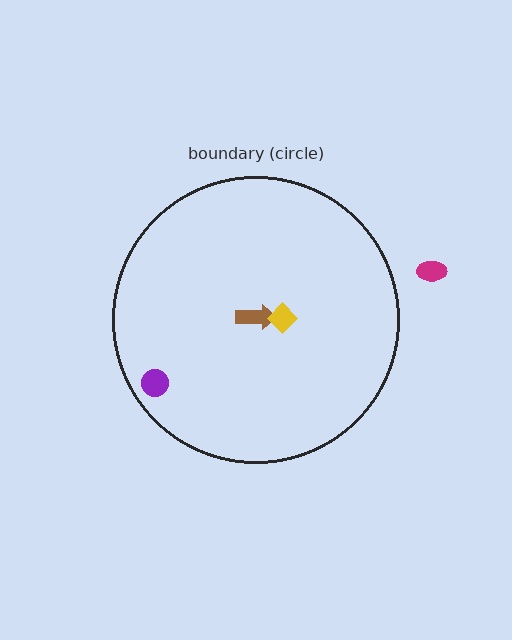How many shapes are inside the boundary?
3 inside, 1 outside.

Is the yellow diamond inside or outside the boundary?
Inside.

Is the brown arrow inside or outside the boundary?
Inside.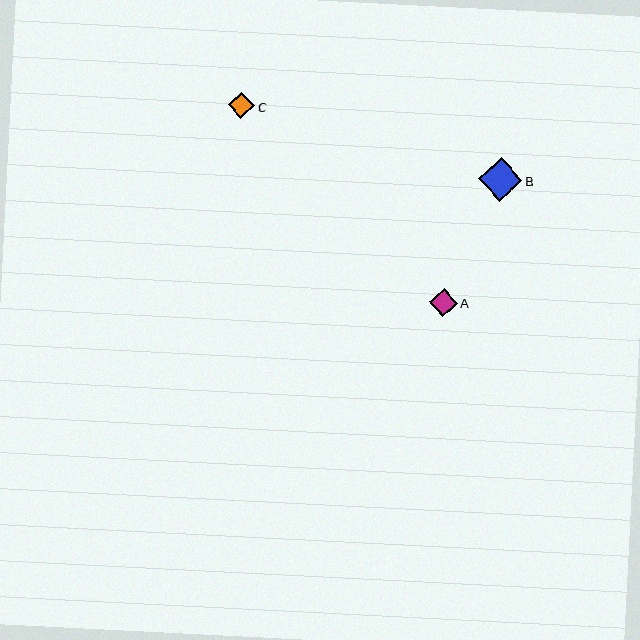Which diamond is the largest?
Diamond B is the largest with a size of approximately 44 pixels.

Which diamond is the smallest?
Diamond C is the smallest with a size of approximately 27 pixels.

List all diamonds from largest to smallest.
From largest to smallest: B, A, C.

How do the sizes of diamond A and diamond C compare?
Diamond A and diamond C are approximately the same size.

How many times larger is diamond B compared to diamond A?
Diamond B is approximately 1.6 times the size of diamond A.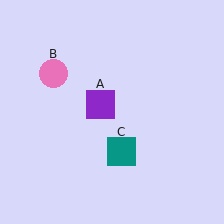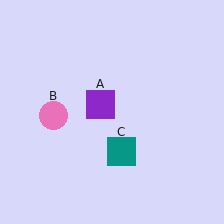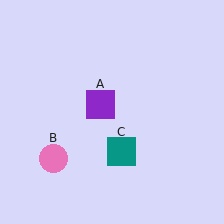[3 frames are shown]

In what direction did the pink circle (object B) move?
The pink circle (object B) moved down.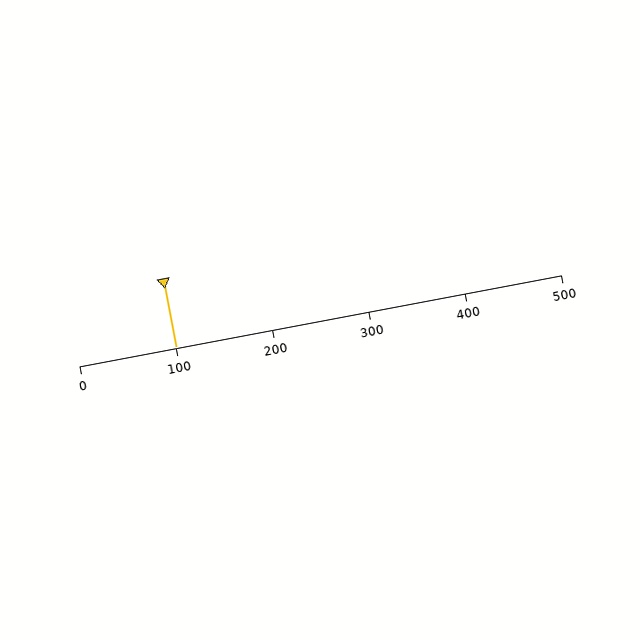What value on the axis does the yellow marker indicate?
The marker indicates approximately 100.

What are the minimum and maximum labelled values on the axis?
The axis runs from 0 to 500.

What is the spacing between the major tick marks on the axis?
The major ticks are spaced 100 apart.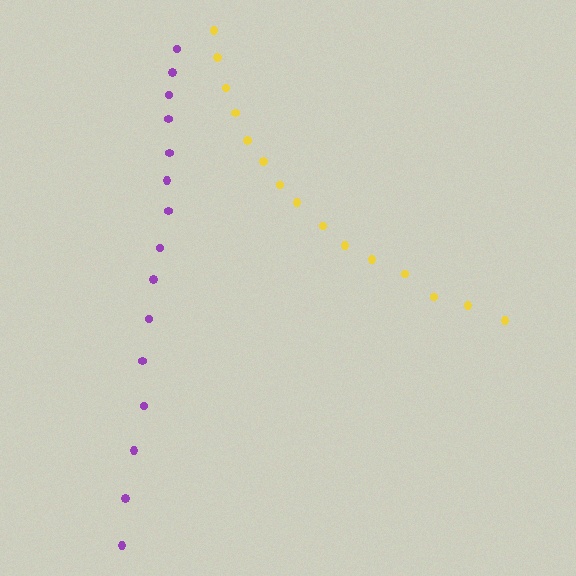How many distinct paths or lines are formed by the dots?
There are 2 distinct paths.